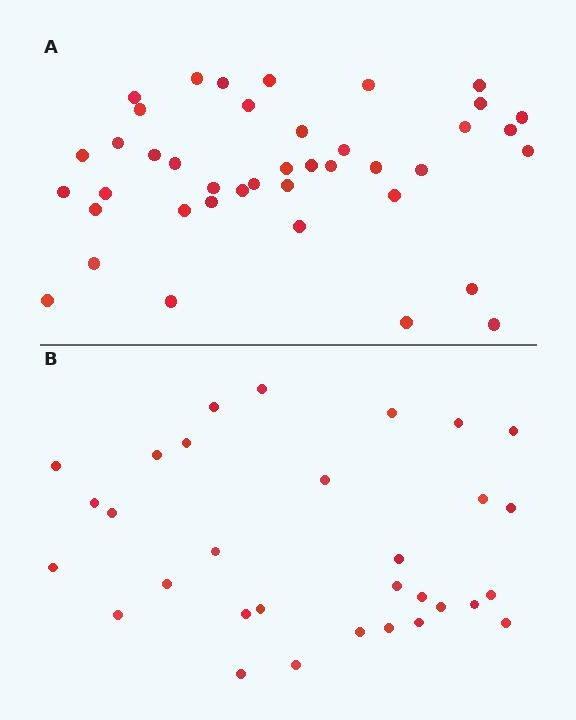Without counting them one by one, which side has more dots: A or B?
Region A (the top region) has more dots.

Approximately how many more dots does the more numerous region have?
Region A has roughly 10 or so more dots than region B.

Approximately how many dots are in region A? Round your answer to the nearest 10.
About 40 dots. (The exact count is 41, which rounds to 40.)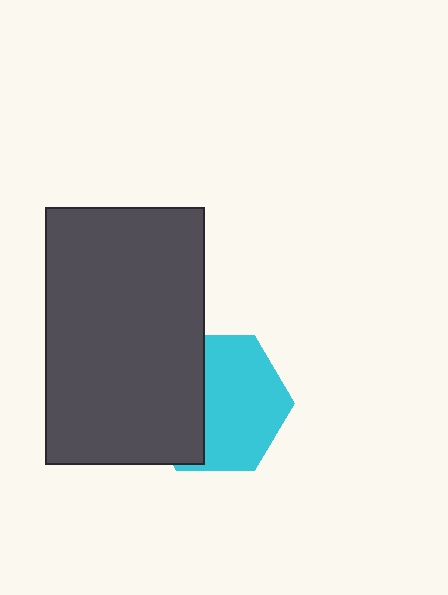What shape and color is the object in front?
The object in front is a dark gray rectangle.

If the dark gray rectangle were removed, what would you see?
You would see the complete cyan hexagon.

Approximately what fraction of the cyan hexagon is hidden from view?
Roughly 40% of the cyan hexagon is hidden behind the dark gray rectangle.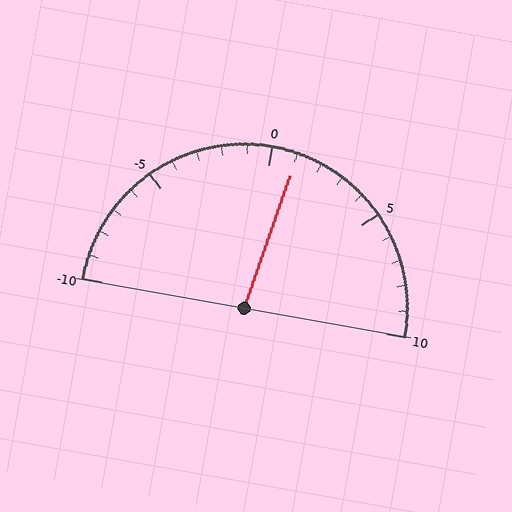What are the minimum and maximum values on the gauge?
The gauge ranges from -10 to 10.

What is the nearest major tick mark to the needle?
The nearest major tick mark is 0.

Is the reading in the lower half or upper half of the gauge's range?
The reading is in the upper half of the range (-10 to 10).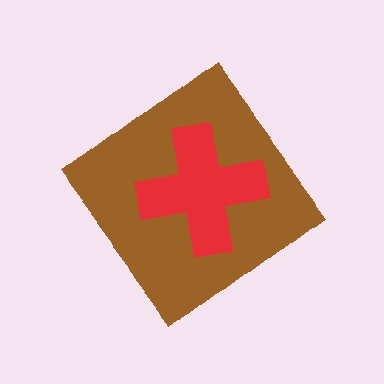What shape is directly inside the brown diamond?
The red cross.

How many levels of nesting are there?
2.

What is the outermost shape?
The brown diamond.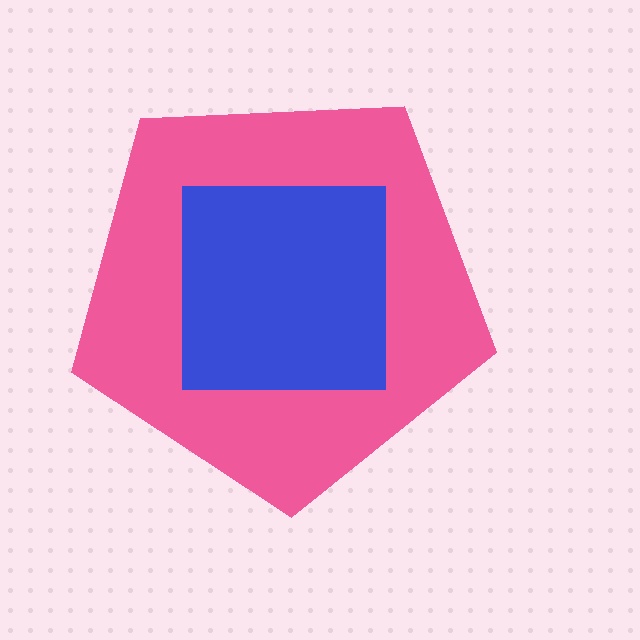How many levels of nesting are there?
2.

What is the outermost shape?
The pink pentagon.